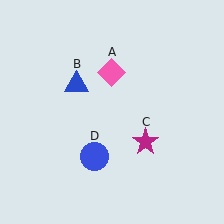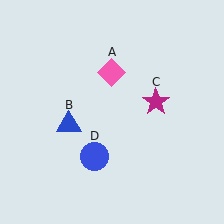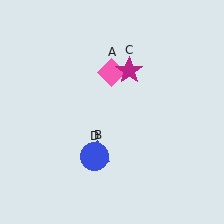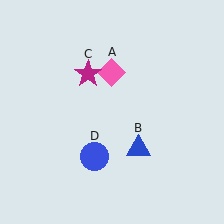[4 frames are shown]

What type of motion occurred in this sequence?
The blue triangle (object B), magenta star (object C) rotated counterclockwise around the center of the scene.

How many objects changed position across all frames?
2 objects changed position: blue triangle (object B), magenta star (object C).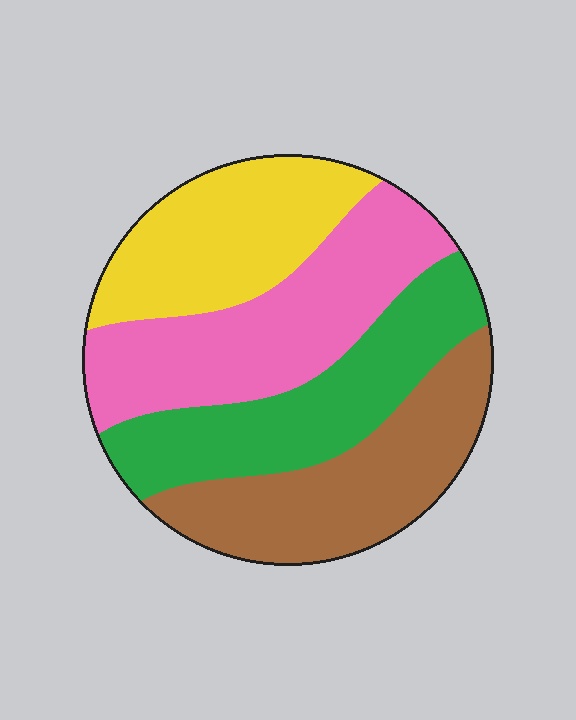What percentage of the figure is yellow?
Yellow takes up less than a quarter of the figure.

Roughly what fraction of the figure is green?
Green takes up less than a quarter of the figure.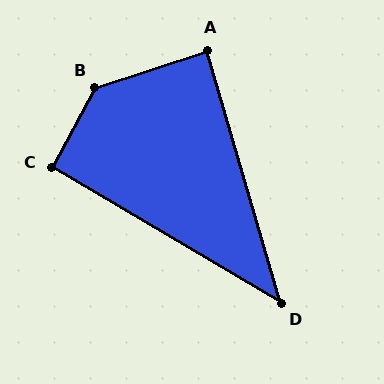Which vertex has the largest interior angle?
B, at approximately 137 degrees.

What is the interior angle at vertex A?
Approximately 88 degrees (approximately right).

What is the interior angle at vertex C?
Approximately 92 degrees (approximately right).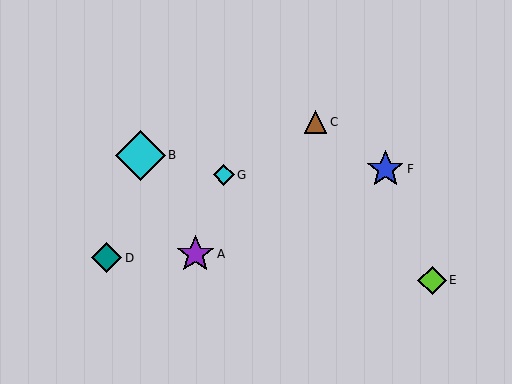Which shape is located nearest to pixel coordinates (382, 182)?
The blue star (labeled F) at (385, 169) is nearest to that location.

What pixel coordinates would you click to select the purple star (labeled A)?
Click at (195, 254) to select the purple star A.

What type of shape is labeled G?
Shape G is a cyan diamond.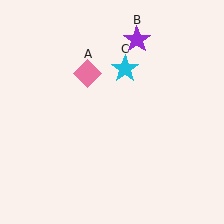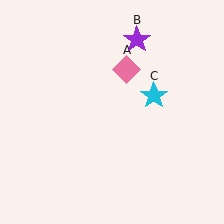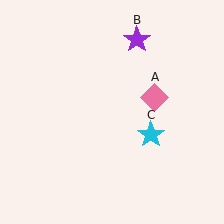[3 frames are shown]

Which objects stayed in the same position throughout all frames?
Purple star (object B) remained stationary.